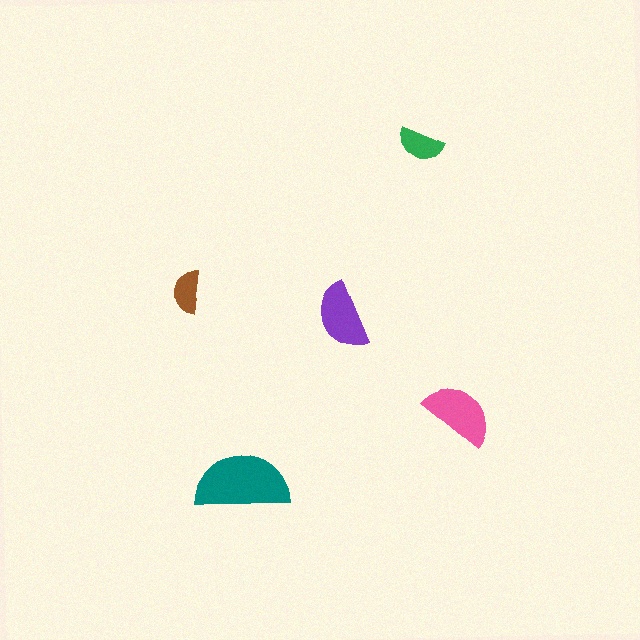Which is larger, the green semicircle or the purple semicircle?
The purple one.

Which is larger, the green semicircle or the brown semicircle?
The green one.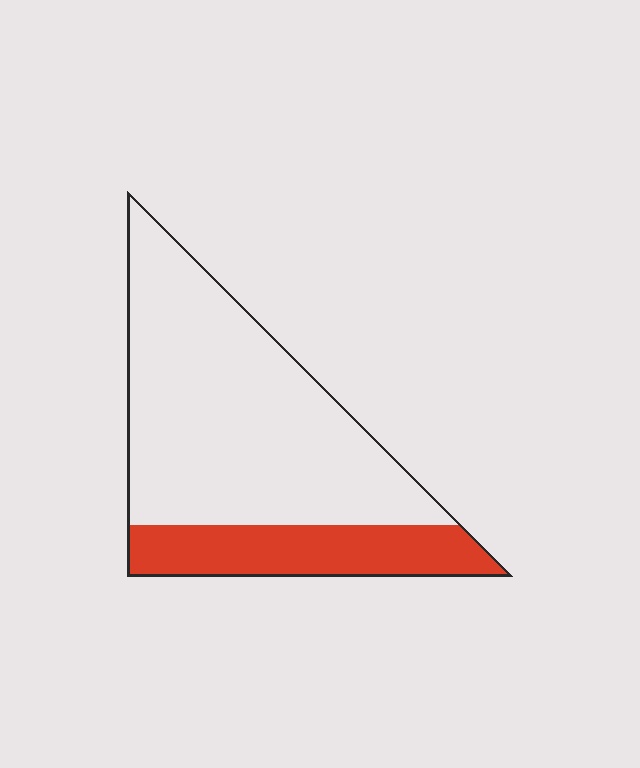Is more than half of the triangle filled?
No.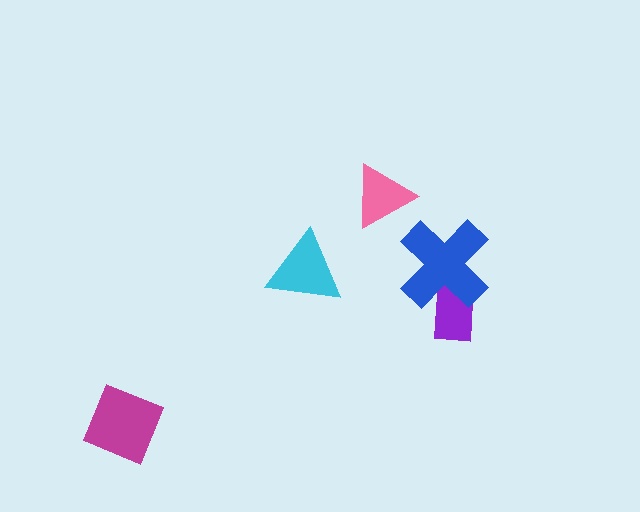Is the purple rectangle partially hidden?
Yes, it is partially covered by another shape.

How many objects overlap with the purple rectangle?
1 object overlaps with the purple rectangle.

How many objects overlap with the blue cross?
1 object overlaps with the blue cross.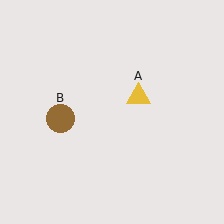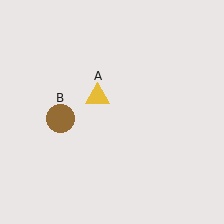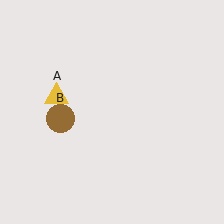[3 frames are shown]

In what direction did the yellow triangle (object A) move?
The yellow triangle (object A) moved left.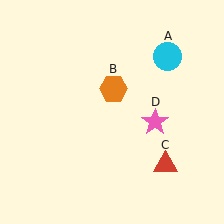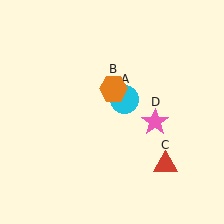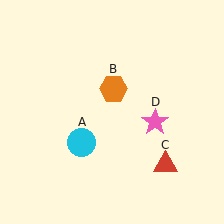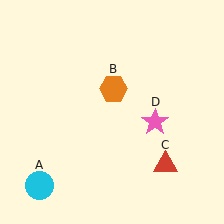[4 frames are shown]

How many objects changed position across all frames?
1 object changed position: cyan circle (object A).